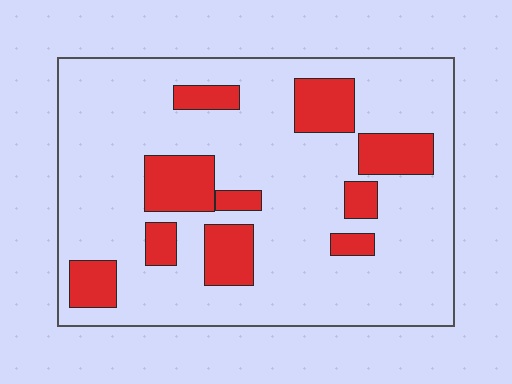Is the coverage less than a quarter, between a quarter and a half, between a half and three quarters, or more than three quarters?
Less than a quarter.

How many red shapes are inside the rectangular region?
10.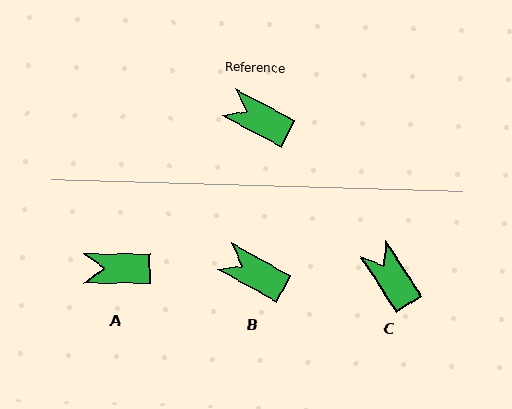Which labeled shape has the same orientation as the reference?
B.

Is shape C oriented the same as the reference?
No, it is off by about 29 degrees.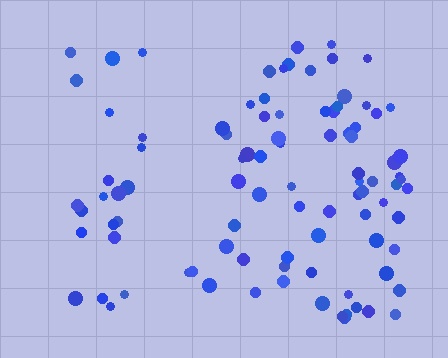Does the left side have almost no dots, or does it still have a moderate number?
Still a moderate number, just noticeably fewer than the right.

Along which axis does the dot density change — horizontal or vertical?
Horizontal.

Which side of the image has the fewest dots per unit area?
The left.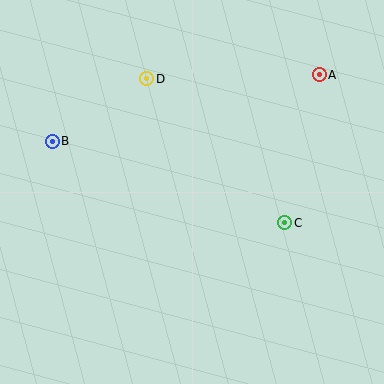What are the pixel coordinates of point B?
Point B is at (52, 141).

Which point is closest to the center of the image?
Point C at (285, 223) is closest to the center.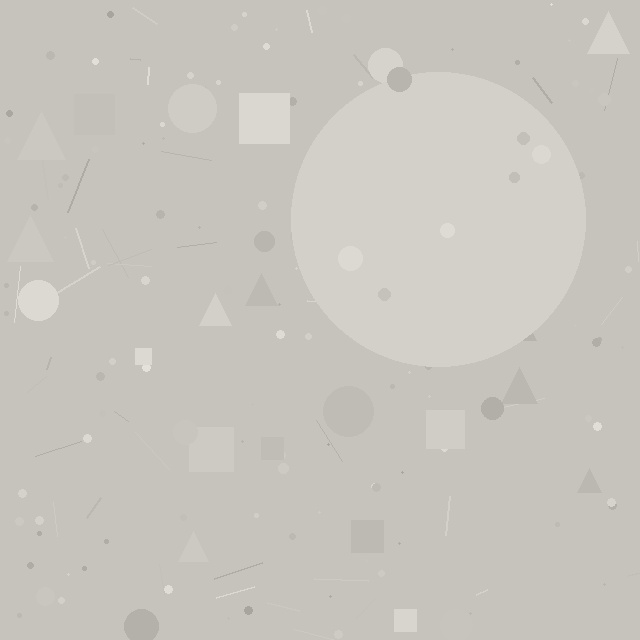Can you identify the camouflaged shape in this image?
The camouflaged shape is a circle.